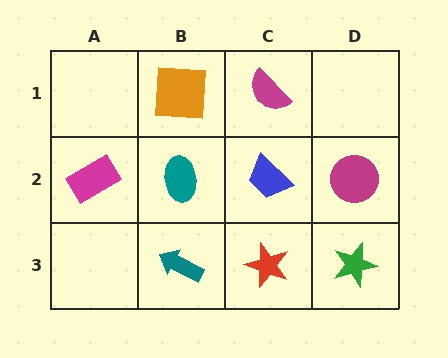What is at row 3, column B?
A teal arrow.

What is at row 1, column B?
An orange square.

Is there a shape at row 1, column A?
No, that cell is empty.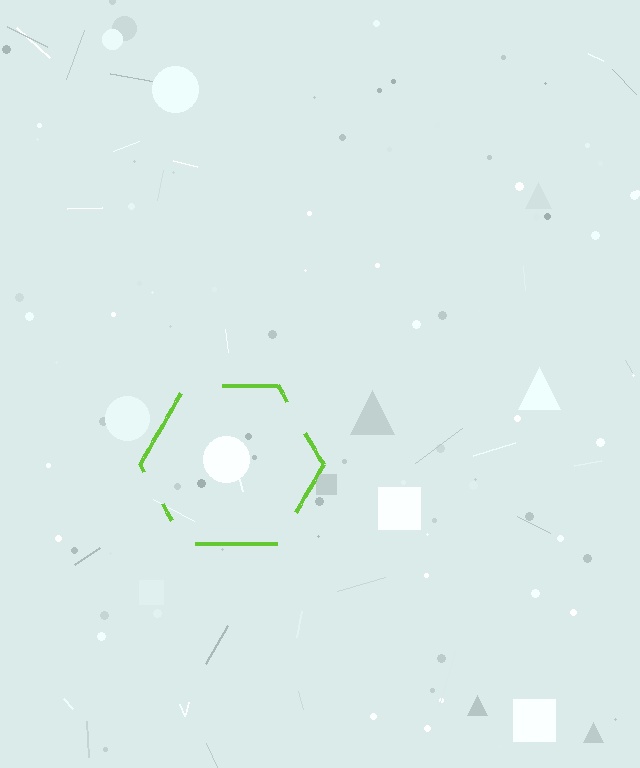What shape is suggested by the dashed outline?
The dashed outline suggests a hexagon.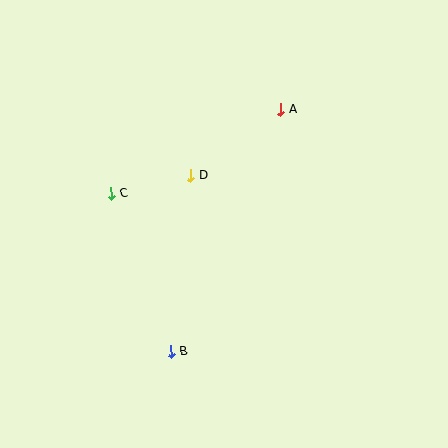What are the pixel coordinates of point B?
Point B is at (171, 352).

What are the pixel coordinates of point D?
Point D is at (190, 176).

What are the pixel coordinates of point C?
Point C is at (112, 194).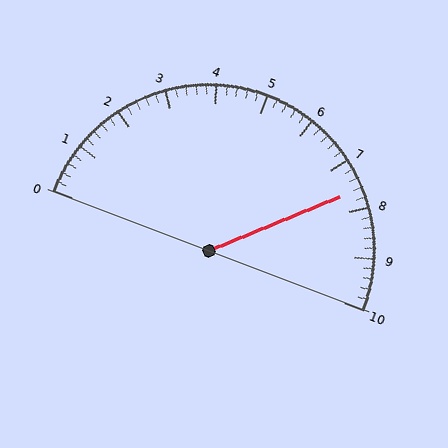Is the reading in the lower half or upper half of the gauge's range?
The reading is in the upper half of the range (0 to 10).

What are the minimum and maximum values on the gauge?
The gauge ranges from 0 to 10.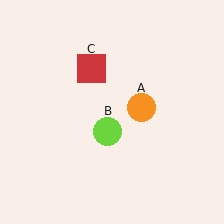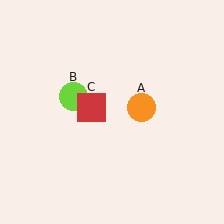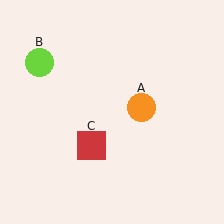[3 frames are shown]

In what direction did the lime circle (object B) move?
The lime circle (object B) moved up and to the left.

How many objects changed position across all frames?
2 objects changed position: lime circle (object B), red square (object C).